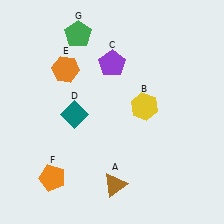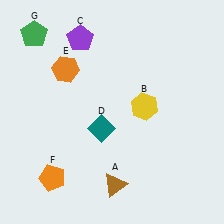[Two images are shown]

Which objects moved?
The objects that moved are: the purple pentagon (C), the teal diamond (D), the green pentagon (G).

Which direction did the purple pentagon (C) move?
The purple pentagon (C) moved left.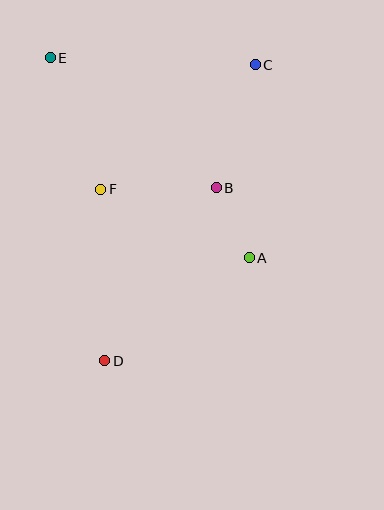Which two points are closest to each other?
Points A and B are closest to each other.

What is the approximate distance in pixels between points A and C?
The distance between A and C is approximately 193 pixels.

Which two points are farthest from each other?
Points C and D are farthest from each other.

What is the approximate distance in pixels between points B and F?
The distance between B and F is approximately 116 pixels.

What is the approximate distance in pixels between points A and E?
The distance between A and E is approximately 282 pixels.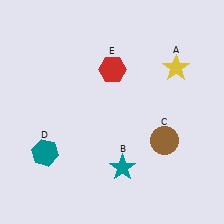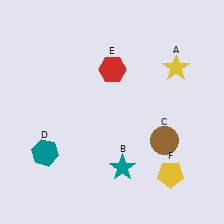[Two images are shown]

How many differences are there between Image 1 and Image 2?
There is 1 difference between the two images.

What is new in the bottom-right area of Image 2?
A yellow pentagon (F) was added in the bottom-right area of Image 2.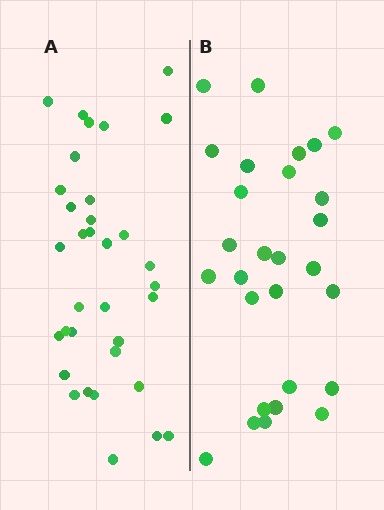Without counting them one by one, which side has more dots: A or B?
Region A (the left region) has more dots.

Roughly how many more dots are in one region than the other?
Region A has about 6 more dots than region B.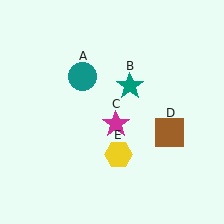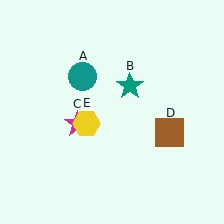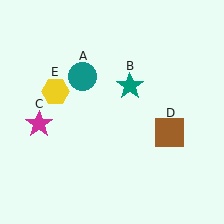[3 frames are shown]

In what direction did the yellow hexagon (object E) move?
The yellow hexagon (object E) moved up and to the left.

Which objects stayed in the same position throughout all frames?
Teal circle (object A) and teal star (object B) and brown square (object D) remained stationary.